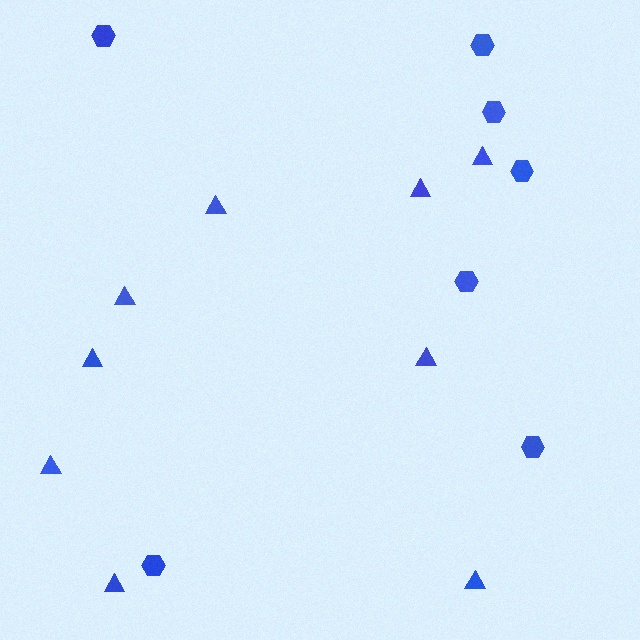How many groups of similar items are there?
There are 2 groups: one group of triangles (9) and one group of hexagons (7).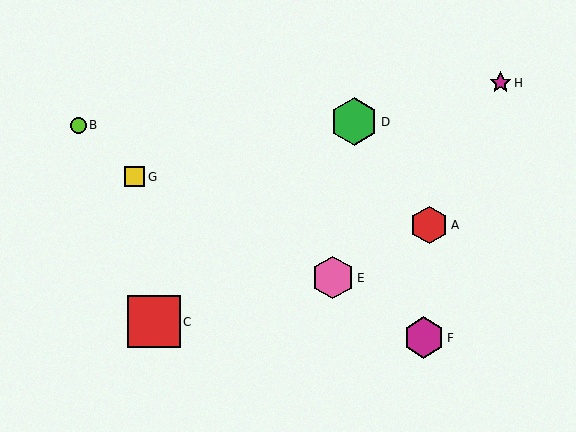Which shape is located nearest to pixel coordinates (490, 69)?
The magenta star (labeled H) at (500, 83) is nearest to that location.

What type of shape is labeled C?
Shape C is a red square.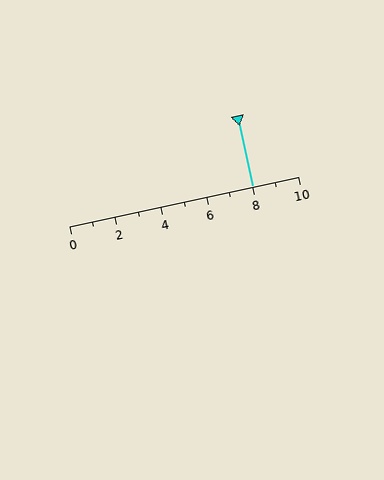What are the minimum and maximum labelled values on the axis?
The axis runs from 0 to 10.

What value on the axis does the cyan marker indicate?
The marker indicates approximately 8.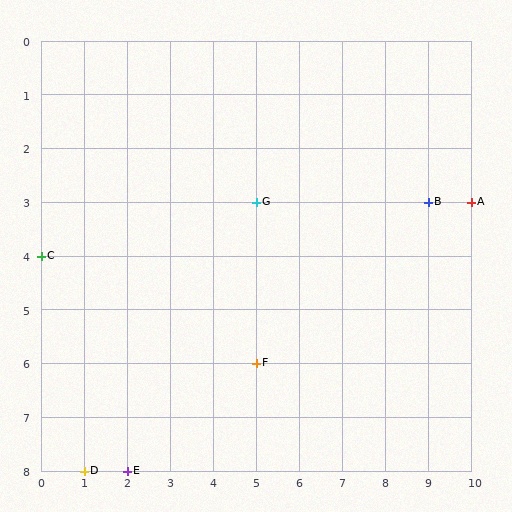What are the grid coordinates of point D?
Point D is at grid coordinates (1, 8).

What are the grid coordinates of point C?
Point C is at grid coordinates (0, 4).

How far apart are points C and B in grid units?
Points C and B are 9 columns and 1 row apart (about 9.1 grid units diagonally).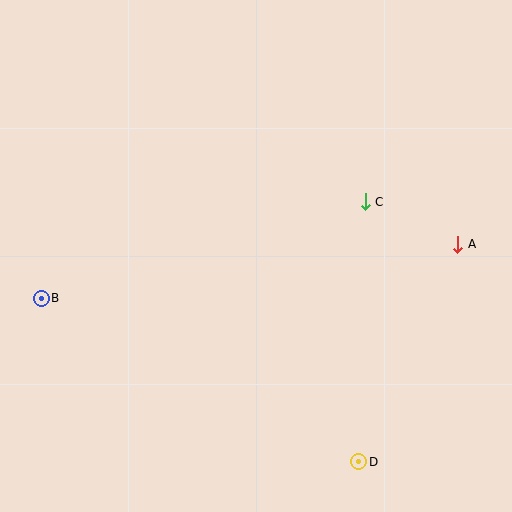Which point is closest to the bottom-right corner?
Point D is closest to the bottom-right corner.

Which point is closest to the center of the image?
Point C at (365, 202) is closest to the center.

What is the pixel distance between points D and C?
The distance between D and C is 260 pixels.